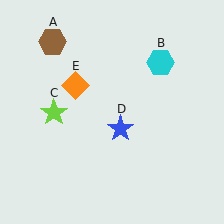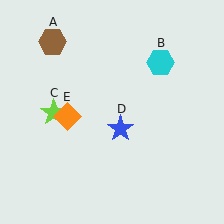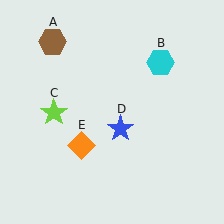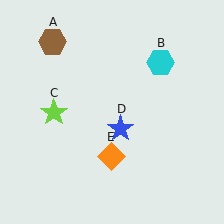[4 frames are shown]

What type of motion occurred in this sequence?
The orange diamond (object E) rotated counterclockwise around the center of the scene.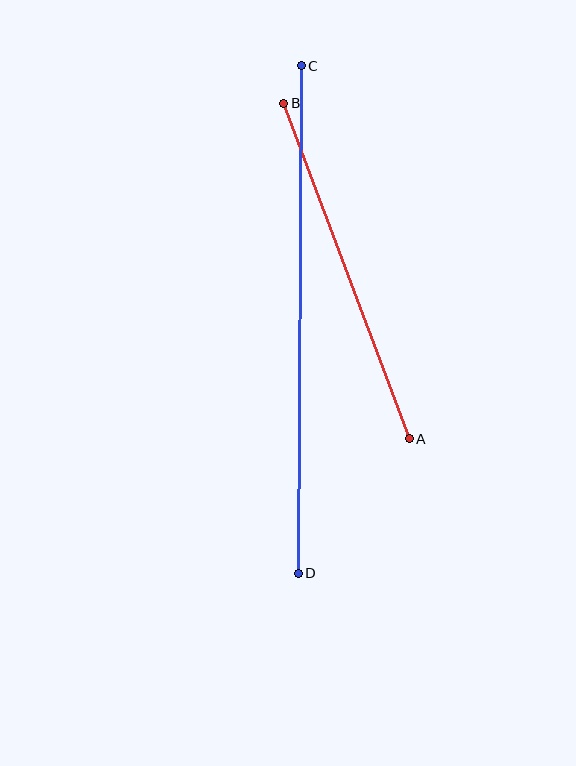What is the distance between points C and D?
The distance is approximately 508 pixels.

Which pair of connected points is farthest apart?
Points C and D are farthest apart.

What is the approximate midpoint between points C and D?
The midpoint is at approximately (300, 320) pixels.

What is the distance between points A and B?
The distance is approximately 359 pixels.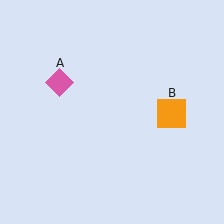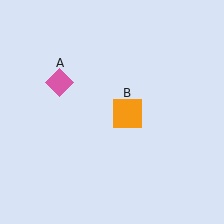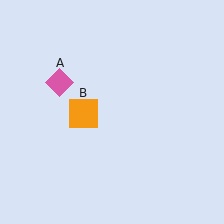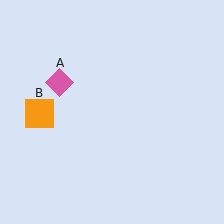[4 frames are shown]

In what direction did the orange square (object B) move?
The orange square (object B) moved left.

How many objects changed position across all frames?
1 object changed position: orange square (object B).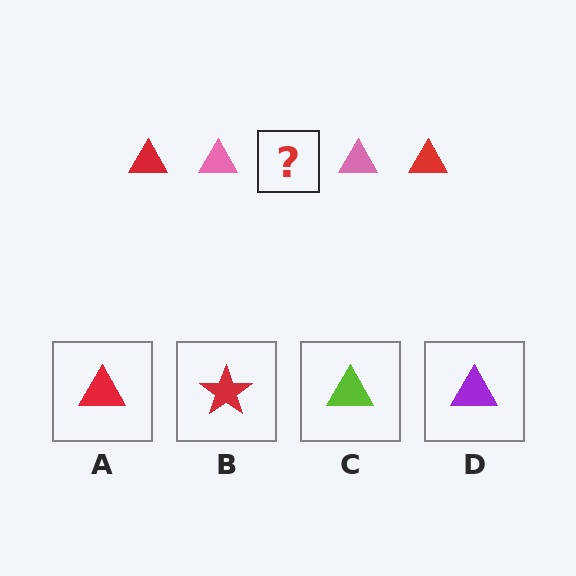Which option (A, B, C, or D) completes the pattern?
A.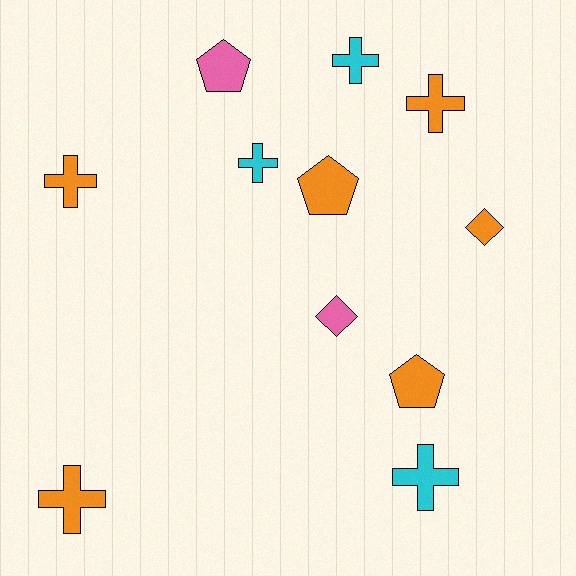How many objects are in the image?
There are 11 objects.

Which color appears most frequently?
Orange, with 6 objects.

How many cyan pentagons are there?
There are no cyan pentagons.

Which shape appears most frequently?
Cross, with 6 objects.